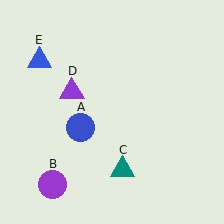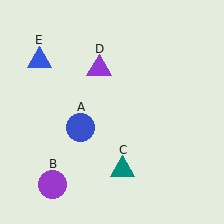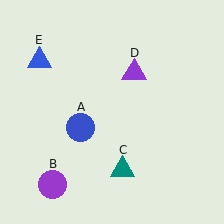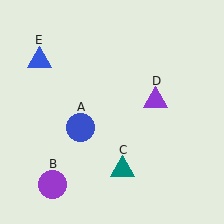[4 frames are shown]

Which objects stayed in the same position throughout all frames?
Blue circle (object A) and purple circle (object B) and teal triangle (object C) and blue triangle (object E) remained stationary.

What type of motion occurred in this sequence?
The purple triangle (object D) rotated clockwise around the center of the scene.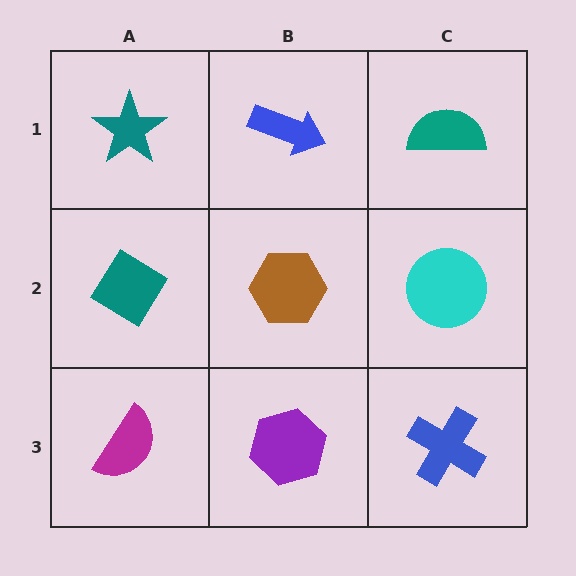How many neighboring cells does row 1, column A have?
2.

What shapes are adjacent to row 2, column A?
A teal star (row 1, column A), a magenta semicircle (row 3, column A), a brown hexagon (row 2, column B).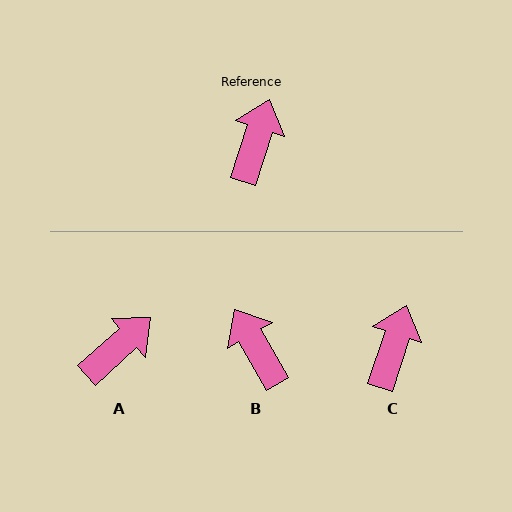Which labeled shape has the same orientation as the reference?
C.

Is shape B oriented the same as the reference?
No, it is off by about 48 degrees.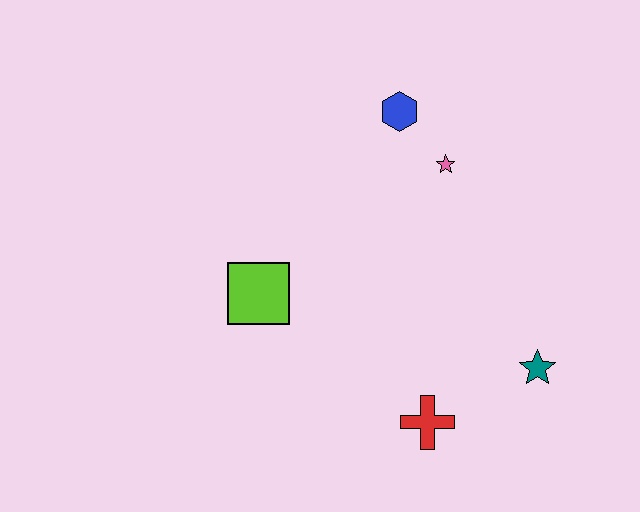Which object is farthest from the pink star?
The red cross is farthest from the pink star.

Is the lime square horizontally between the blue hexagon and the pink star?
No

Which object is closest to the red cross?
The teal star is closest to the red cross.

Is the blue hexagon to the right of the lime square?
Yes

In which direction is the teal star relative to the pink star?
The teal star is below the pink star.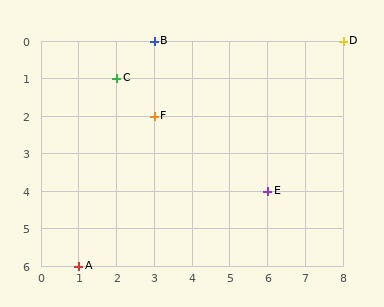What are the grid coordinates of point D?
Point D is at grid coordinates (8, 0).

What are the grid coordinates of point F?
Point F is at grid coordinates (3, 2).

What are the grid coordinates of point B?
Point B is at grid coordinates (3, 0).